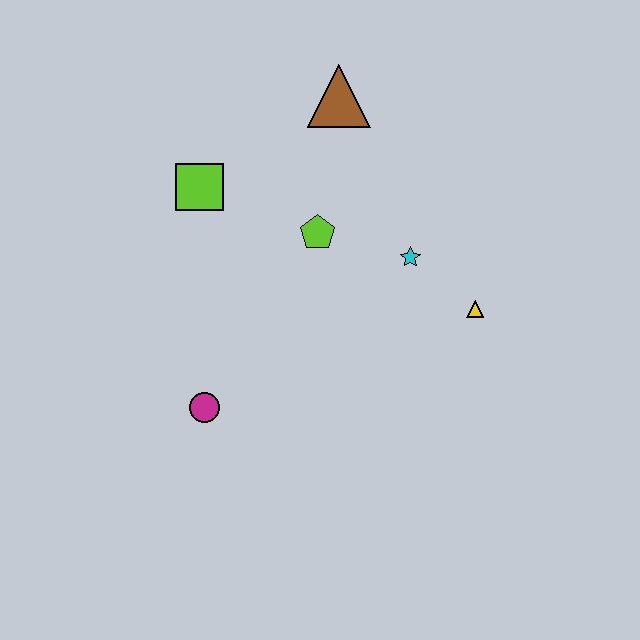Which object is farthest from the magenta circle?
The brown triangle is farthest from the magenta circle.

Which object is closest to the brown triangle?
The lime pentagon is closest to the brown triangle.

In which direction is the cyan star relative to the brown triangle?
The cyan star is below the brown triangle.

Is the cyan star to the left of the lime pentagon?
No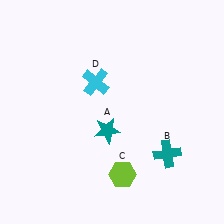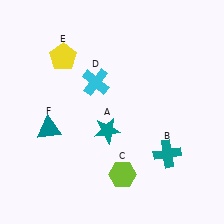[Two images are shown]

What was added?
A yellow pentagon (E), a teal triangle (F) were added in Image 2.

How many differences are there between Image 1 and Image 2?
There are 2 differences between the two images.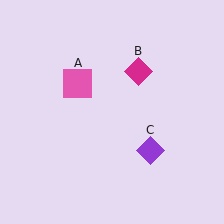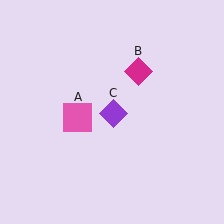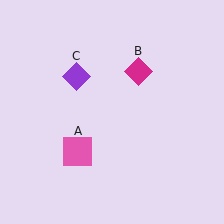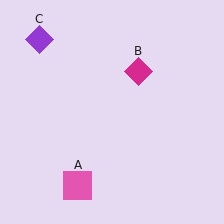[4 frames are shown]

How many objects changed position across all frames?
2 objects changed position: pink square (object A), purple diamond (object C).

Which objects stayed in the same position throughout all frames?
Magenta diamond (object B) remained stationary.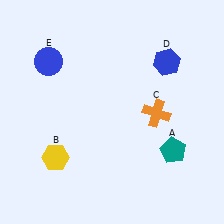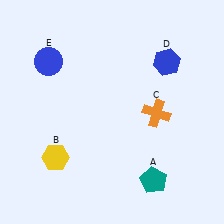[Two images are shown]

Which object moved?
The teal pentagon (A) moved down.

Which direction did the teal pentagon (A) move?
The teal pentagon (A) moved down.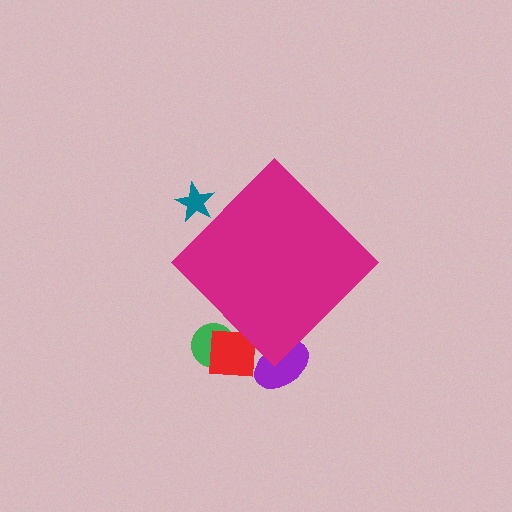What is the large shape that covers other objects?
A magenta diamond.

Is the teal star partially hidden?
Yes, the teal star is partially hidden behind the magenta diamond.